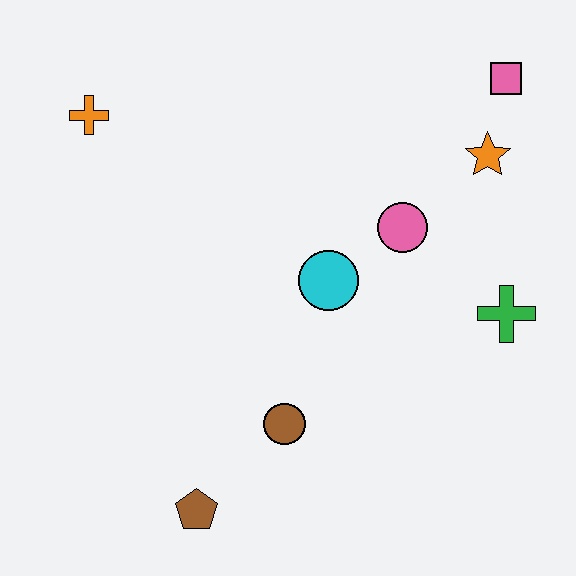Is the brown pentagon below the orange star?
Yes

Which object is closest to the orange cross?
The cyan circle is closest to the orange cross.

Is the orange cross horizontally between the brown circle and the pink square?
No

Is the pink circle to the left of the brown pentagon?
No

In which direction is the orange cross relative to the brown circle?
The orange cross is above the brown circle.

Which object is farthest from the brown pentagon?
The pink square is farthest from the brown pentagon.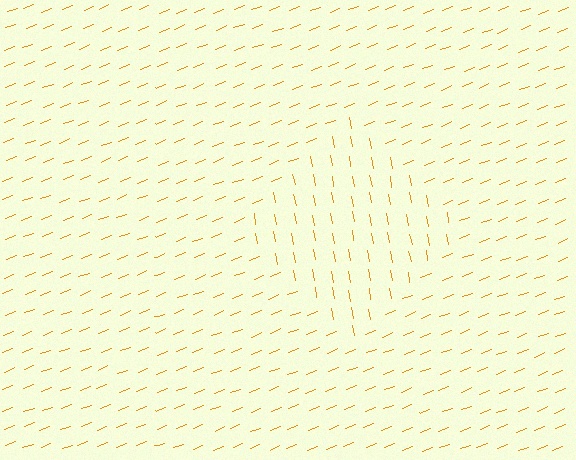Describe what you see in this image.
The image is filled with small orange line segments. A diamond region in the image has lines oriented differently from the surrounding lines, creating a visible texture boundary.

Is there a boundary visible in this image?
Yes, there is a texture boundary formed by a change in line orientation.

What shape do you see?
I see a diamond.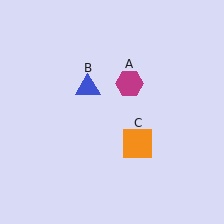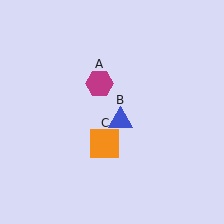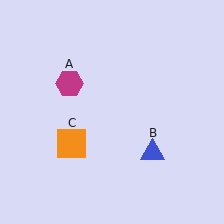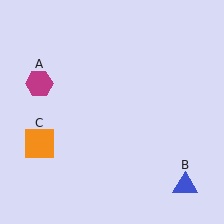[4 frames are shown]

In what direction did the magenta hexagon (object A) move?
The magenta hexagon (object A) moved left.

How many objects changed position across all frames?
3 objects changed position: magenta hexagon (object A), blue triangle (object B), orange square (object C).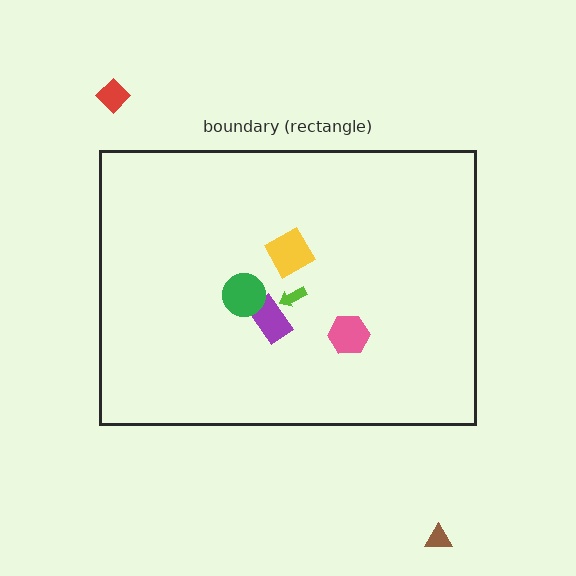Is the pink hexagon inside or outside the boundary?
Inside.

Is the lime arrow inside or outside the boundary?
Inside.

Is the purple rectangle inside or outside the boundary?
Inside.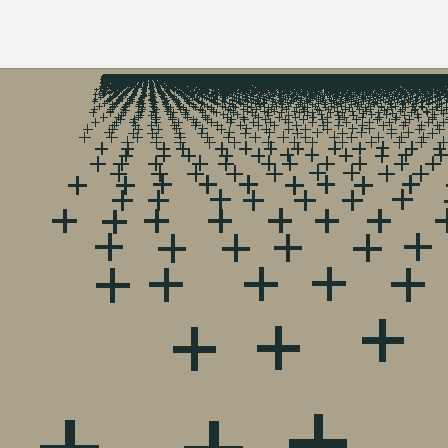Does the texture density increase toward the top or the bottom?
Density increases toward the top.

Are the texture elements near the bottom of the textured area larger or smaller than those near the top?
Larger. Near the bottom, elements are closer to the viewer and appear at a bigger on-screen size.